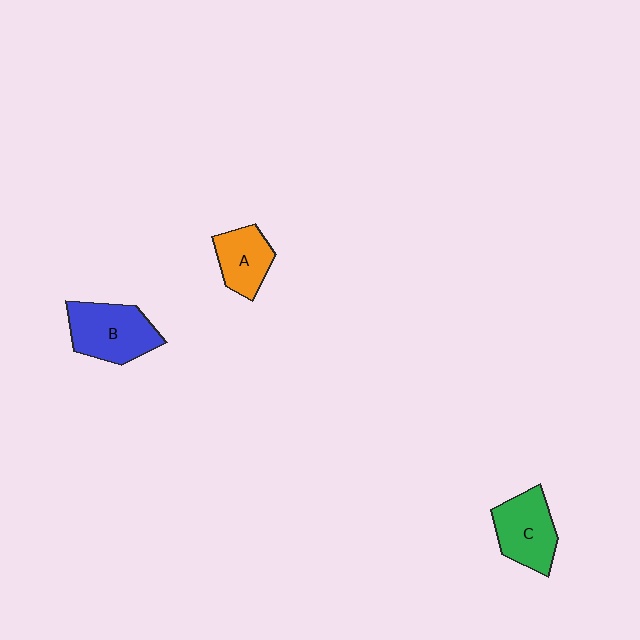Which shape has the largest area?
Shape B (blue).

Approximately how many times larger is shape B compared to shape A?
Approximately 1.5 times.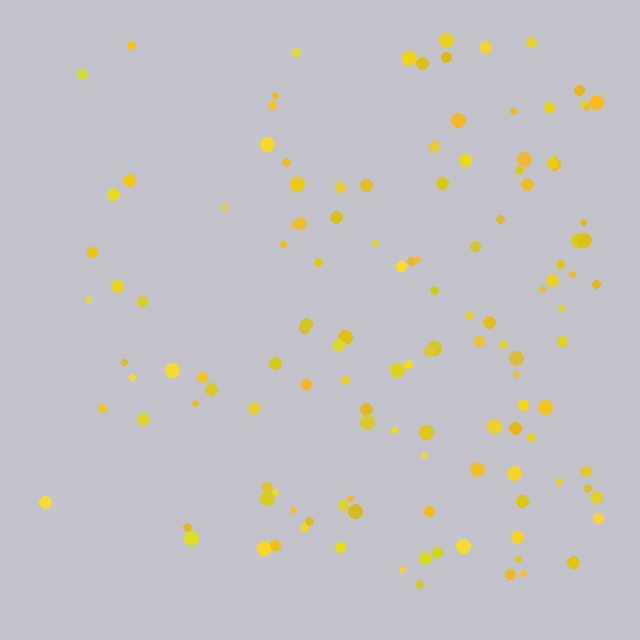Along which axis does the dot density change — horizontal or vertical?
Horizontal.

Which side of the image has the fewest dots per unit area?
The left.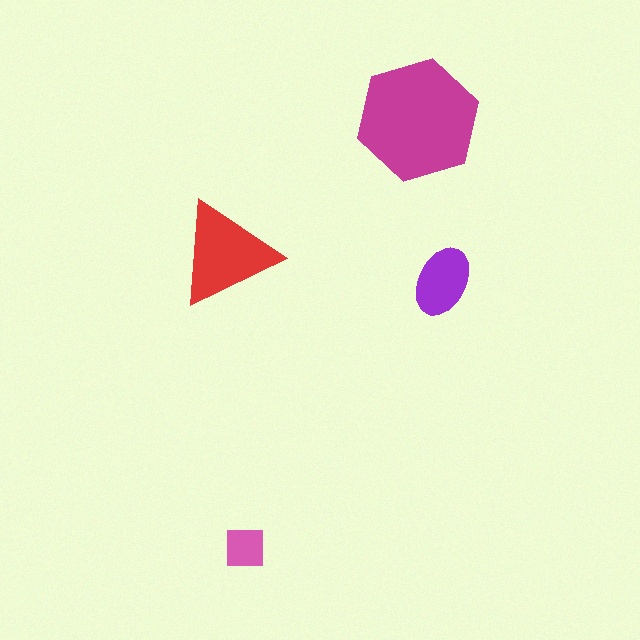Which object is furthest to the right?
The purple ellipse is rightmost.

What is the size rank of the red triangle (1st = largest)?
2nd.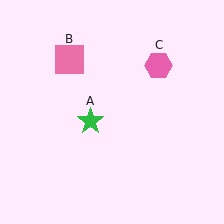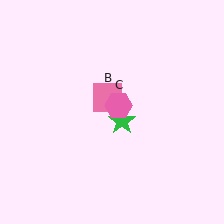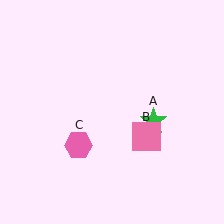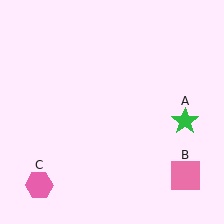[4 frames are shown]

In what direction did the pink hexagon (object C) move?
The pink hexagon (object C) moved down and to the left.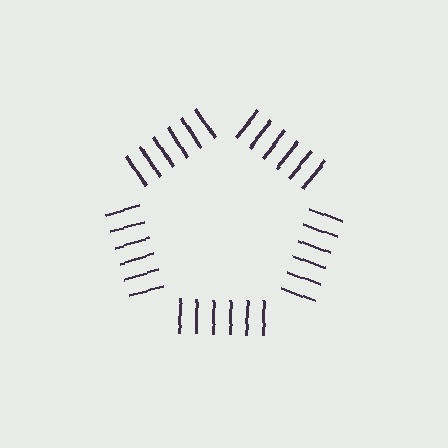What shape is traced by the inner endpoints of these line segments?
An illusory pentagon — the line segments terminate on its edges but no continuous stroke is drawn.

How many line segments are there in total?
30 — 6 along each of the 5 edges.